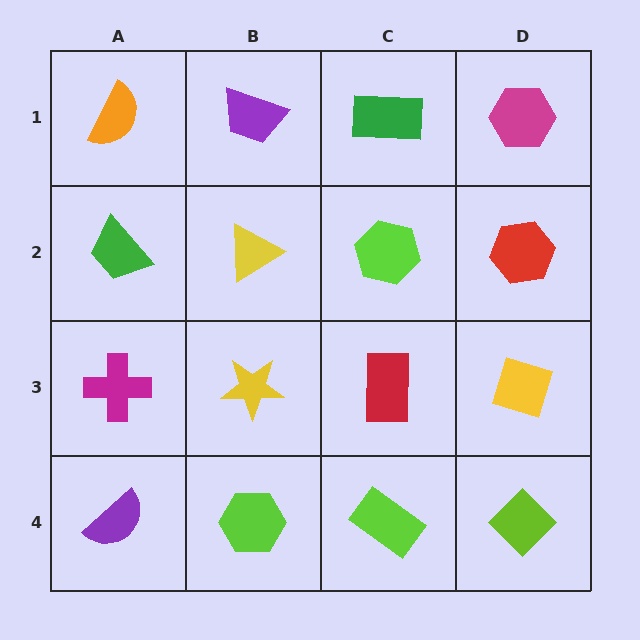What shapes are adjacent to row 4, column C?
A red rectangle (row 3, column C), a lime hexagon (row 4, column B), a lime diamond (row 4, column D).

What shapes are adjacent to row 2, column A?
An orange semicircle (row 1, column A), a magenta cross (row 3, column A), a yellow triangle (row 2, column B).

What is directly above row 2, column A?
An orange semicircle.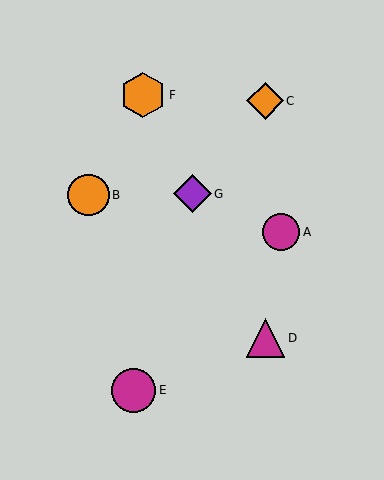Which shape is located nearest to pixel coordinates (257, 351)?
The magenta triangle (labeled D) at (266, 338) is nearest to that location.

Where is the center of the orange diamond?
The center of the orange diamond is at (265, 101).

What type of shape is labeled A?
Shape A is a magenta circle.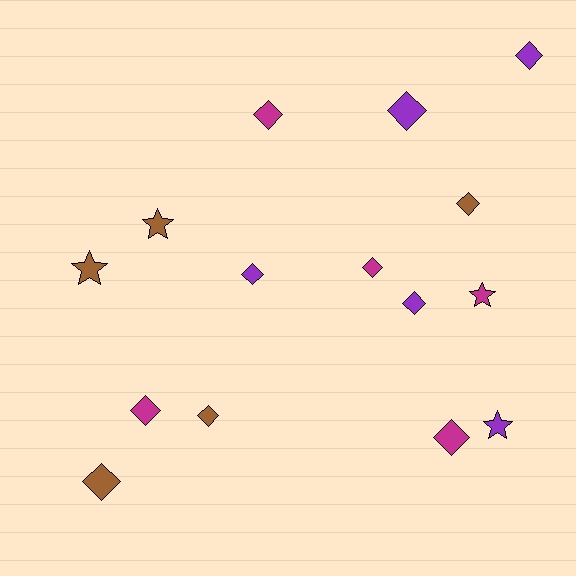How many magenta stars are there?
There is 1 magenta star.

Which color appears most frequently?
Brown, with 5 objects.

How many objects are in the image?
There are 15 objects.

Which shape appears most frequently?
Diamond, with 11 objects.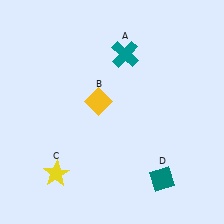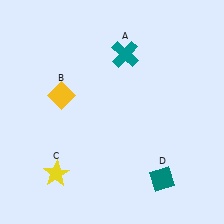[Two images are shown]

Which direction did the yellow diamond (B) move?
The yellow diamond (B) moved left.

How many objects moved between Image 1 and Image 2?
1 object moved between the two images.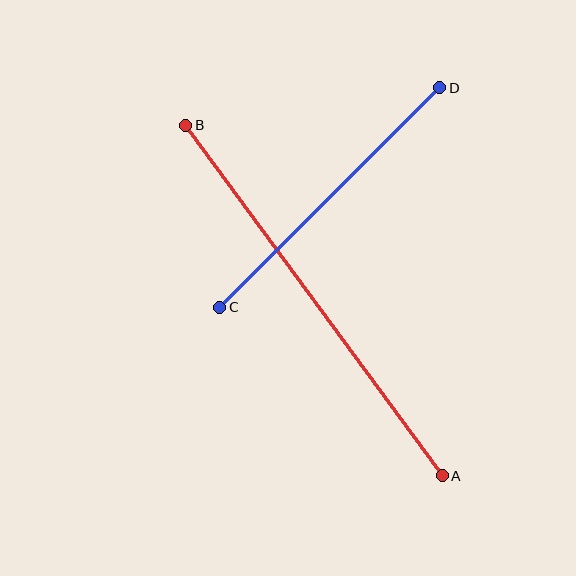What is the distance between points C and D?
The distance is approximately 311 pixels.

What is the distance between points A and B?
The distance is approximately 434 pixels.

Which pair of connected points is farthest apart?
Points A and B are farthest apart.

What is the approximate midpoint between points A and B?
The midpoint is at approximately (314, 300) pixels.